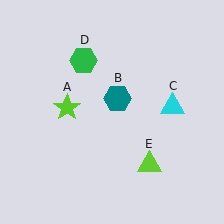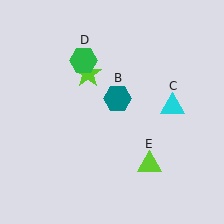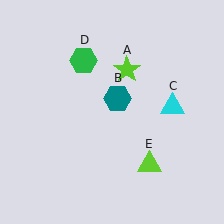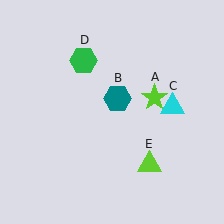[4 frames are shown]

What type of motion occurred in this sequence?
The lime star (object A) rotated clockwise around the center of the scene.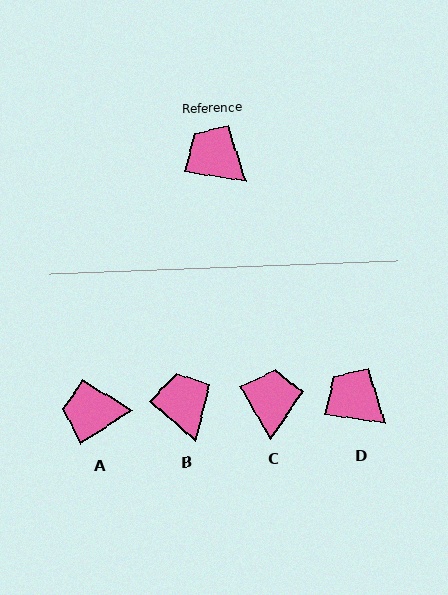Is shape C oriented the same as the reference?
No, it is off by about 51 degrees.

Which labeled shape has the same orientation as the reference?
D.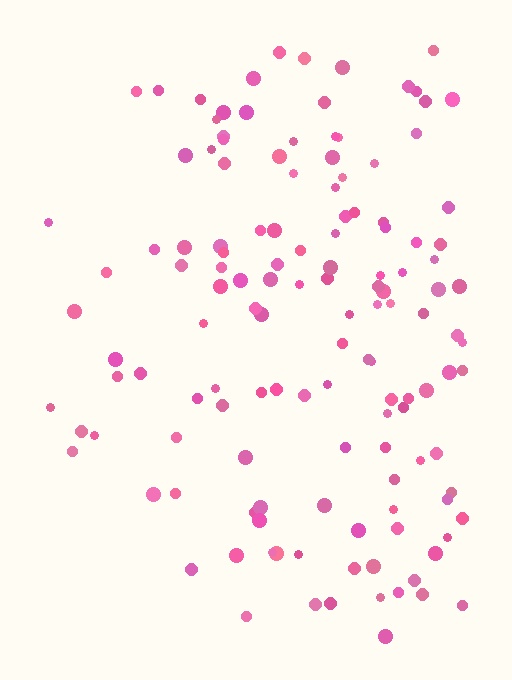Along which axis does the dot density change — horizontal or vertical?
Horizontal.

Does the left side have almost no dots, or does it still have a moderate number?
Still a moderate number, just noticeably fewer than the right.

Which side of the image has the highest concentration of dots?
The right.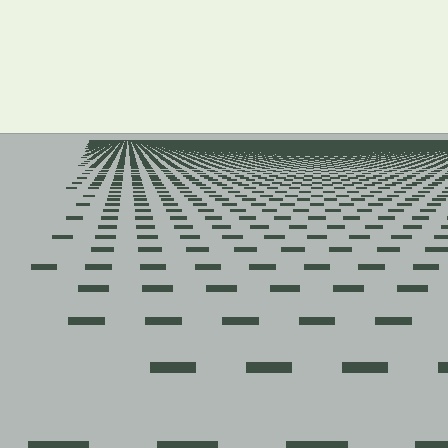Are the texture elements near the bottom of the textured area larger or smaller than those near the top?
Larger. Near the bottom, elements are closer to the viewer and appear at a bigger on-screen size.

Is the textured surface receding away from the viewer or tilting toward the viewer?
The surface is receding away from the viewer. Texture elements get smaller and denser toward the top.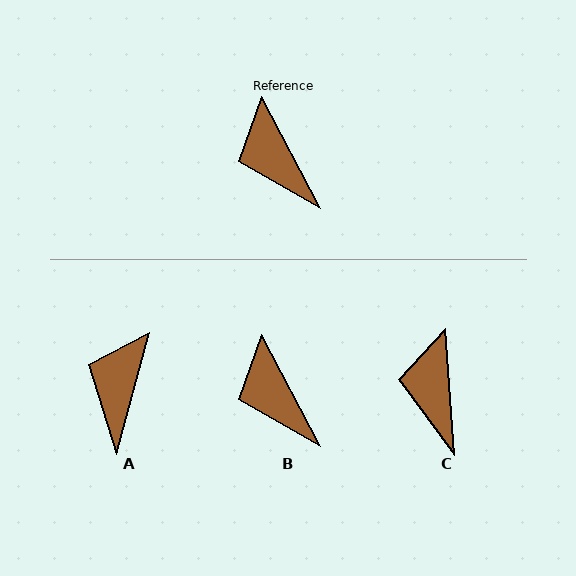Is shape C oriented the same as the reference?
No, it is off by about 23 degrees.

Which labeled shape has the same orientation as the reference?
B.